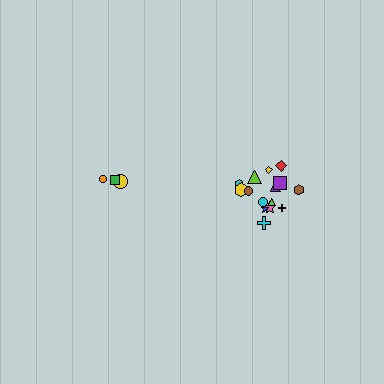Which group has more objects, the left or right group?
The right group.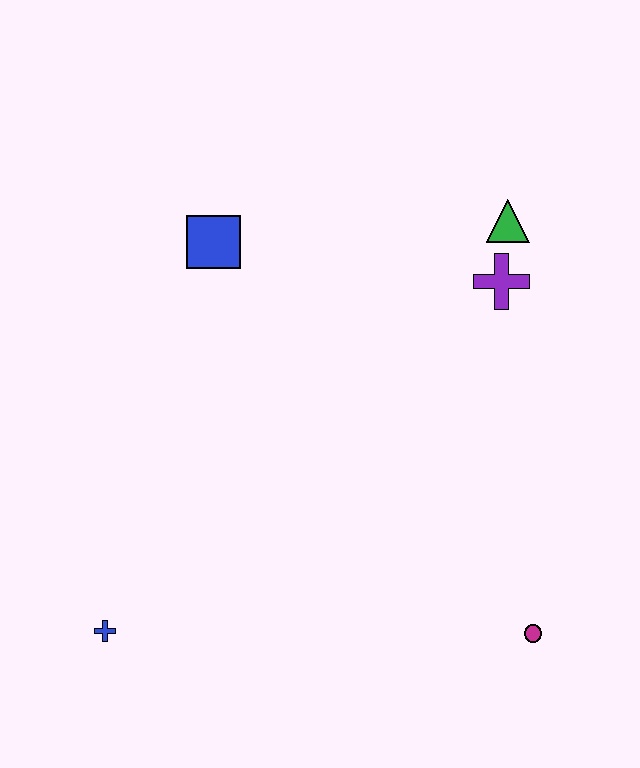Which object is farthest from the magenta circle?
The blue square is farthest from the magenta circle.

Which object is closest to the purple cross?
The green triangle is closest to the purple cross.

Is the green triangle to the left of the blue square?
No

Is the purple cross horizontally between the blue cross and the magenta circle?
Yes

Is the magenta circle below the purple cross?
Yes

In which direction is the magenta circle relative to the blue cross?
The magenta circle is to the right of the blue cross.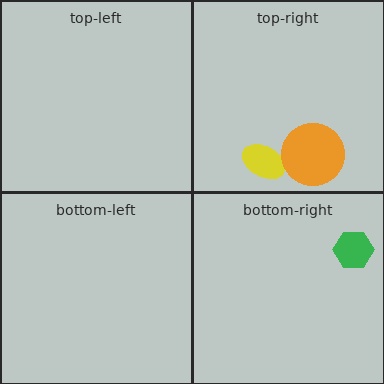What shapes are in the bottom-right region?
The green hexagon.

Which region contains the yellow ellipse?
The top-right region.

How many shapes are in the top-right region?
2.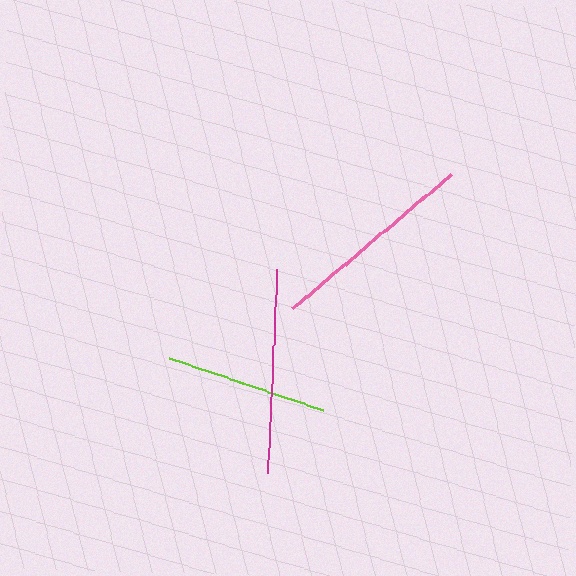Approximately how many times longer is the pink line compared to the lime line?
The pink line is approximately 1.3 times the length of the lime line.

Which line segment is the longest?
The pink line is the longest at approximately 207 pixels.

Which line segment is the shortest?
The lime line is the shortest at approximately 162 pixels.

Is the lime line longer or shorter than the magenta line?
The magenta line is longer than the lime line.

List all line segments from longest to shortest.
From longest to shortest: pink, magenta, lime.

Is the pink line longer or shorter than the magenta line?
The pink line is longer than the magenta line.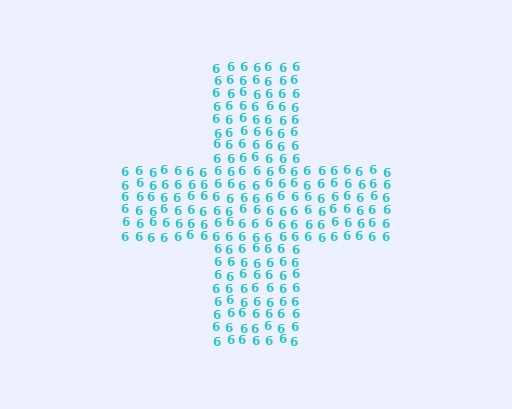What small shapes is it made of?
It is made of small digit 6's.